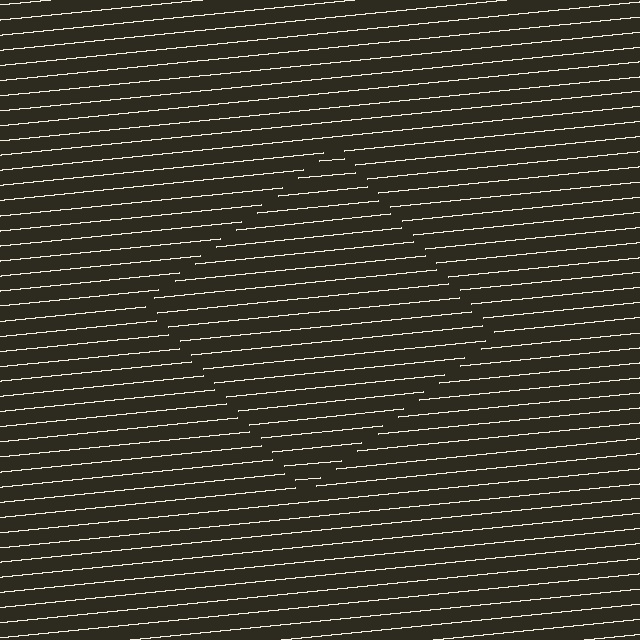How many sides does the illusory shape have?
4 sides — the line-ends trace a square.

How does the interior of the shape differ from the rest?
The interior of the shape contains the same grating, shifted by half a period — the contour is defined by the phase discontinuity where line-ends from the inner and outer gratings abut.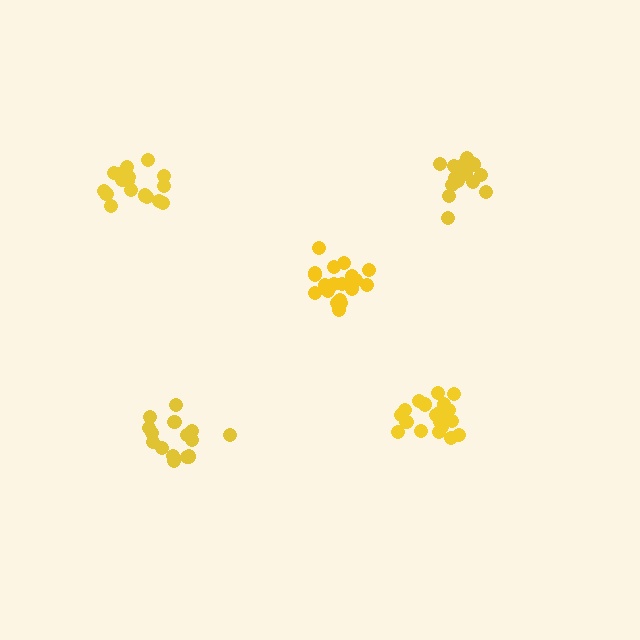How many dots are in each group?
Group 1: 16 dots, Group 2: 20 dots, Group 3: 21 dots, Group 4: 15 dots, Group 5: 18 dots (90 total).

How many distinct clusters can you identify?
There are 5 distinct clusters.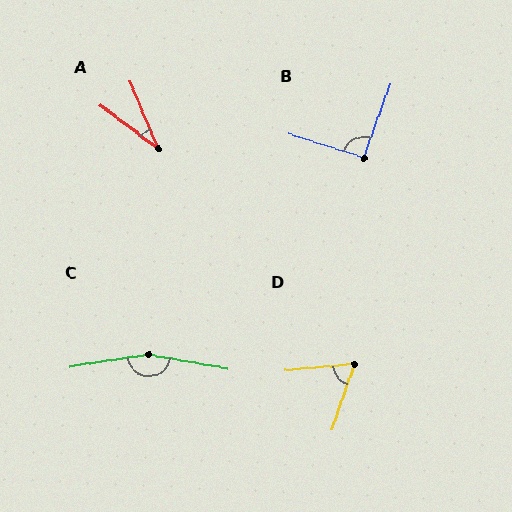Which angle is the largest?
C, at approximately 161 degrees.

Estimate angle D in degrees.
Approximately 65 degrees.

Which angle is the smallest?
A, at approximately 30 degrees.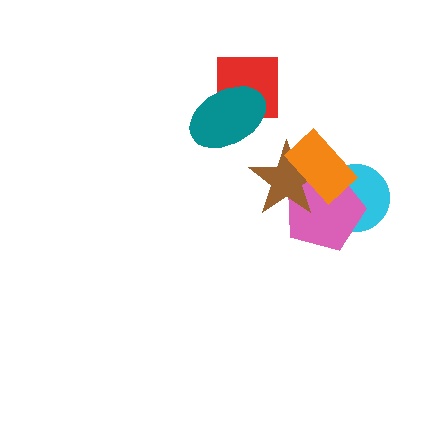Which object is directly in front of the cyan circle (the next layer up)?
The pink pentagon is directly in front of the cyan circle.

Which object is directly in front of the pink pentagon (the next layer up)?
The brown star is directly in front of the pink pentagon.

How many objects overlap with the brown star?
2 objects overlap with the brown star.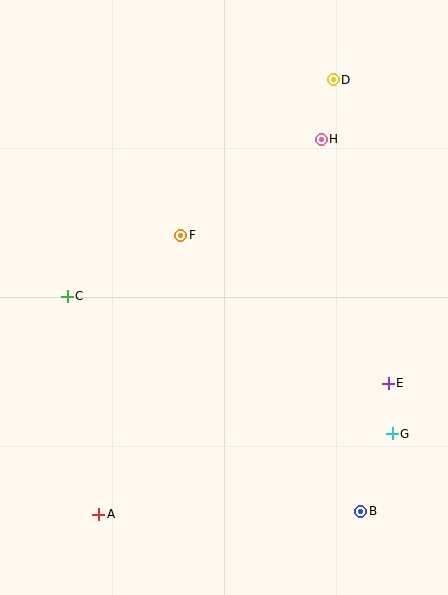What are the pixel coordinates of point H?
Point H is at (321, 139).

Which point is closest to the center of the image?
Point F at (181, 235) is closest to the center.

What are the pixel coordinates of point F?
Point F is at (181, 235).